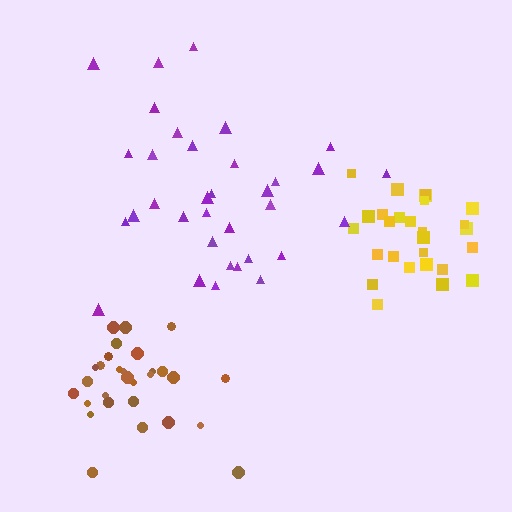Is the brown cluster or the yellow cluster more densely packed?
Yellow.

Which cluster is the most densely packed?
Yellow.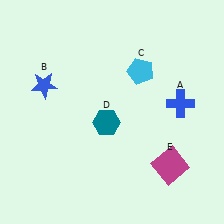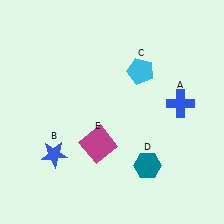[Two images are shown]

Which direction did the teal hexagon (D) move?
The teal hexagon (D) moved down.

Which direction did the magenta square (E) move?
The magenta square (E) moved left.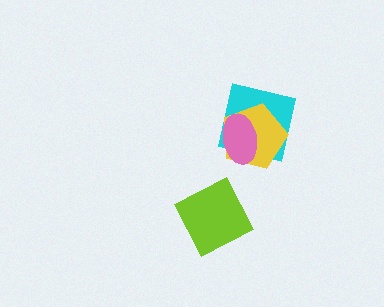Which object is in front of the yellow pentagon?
The pink ellipse is in front of the yellow pentagon.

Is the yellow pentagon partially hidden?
Yes, it is partially covered by another shape.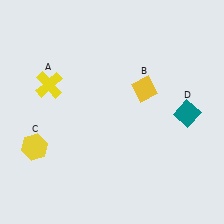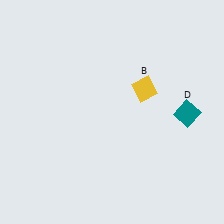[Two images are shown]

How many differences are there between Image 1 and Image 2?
There are 2 differences between the two images.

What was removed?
The yellow hexagon (C), the yellow cross (A) were removed in Image 2.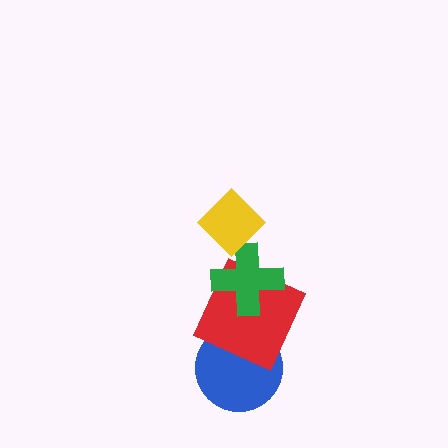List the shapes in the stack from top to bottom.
From top to bottom: the yellow diamond, the green cross, the red square, the blue circle.